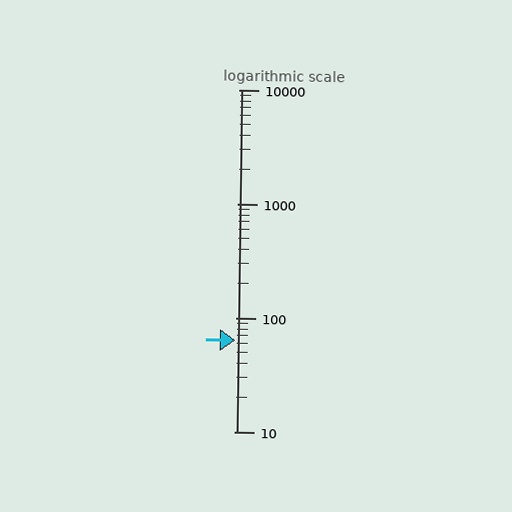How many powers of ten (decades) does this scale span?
The scale spans 3 decades, from 10 to 10000.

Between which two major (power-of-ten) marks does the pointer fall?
The pointer is between 10 and 100.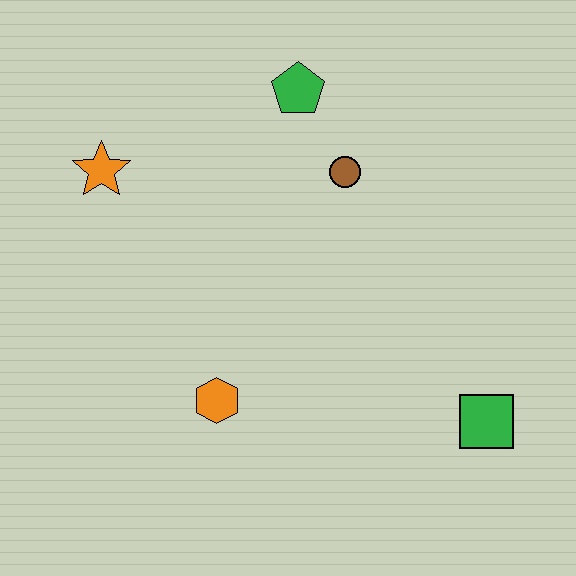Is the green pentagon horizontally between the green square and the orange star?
Yes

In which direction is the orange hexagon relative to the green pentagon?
The orange hexagon is below the green pentagon.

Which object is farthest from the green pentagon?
The green square is farthest from the green pentagon.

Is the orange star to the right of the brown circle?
No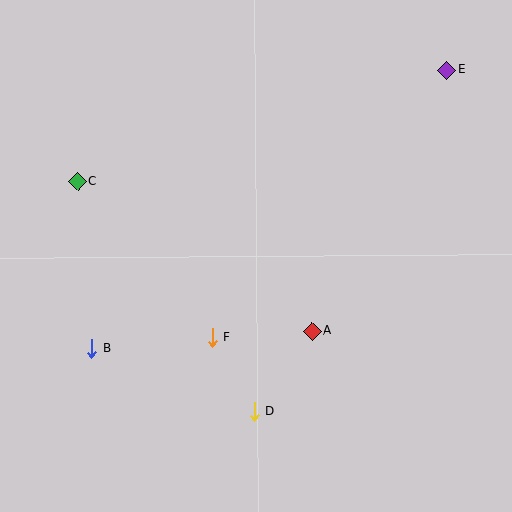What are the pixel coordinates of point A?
Point A is at (312, 331).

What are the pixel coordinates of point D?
Point D is at (254, 411).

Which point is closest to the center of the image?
Point F at (212, 338) is closest to the center.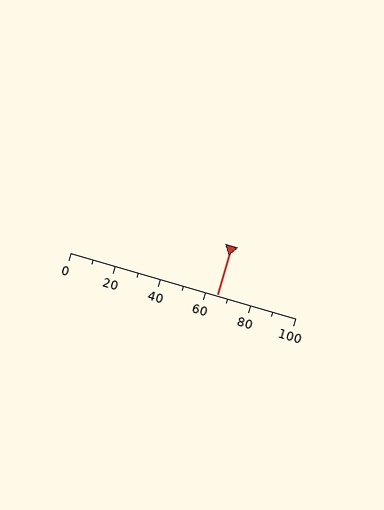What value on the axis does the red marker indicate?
The marker indicates approximately 65.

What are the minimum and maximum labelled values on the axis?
The axis runs from 0 to 100.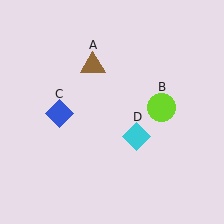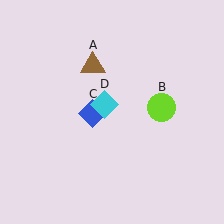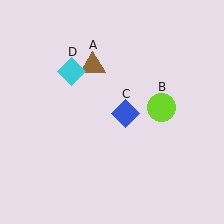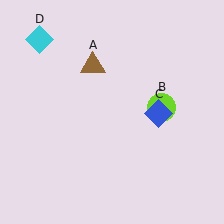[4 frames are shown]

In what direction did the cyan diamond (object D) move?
The cyan diamond (object D) moved up and to the left.